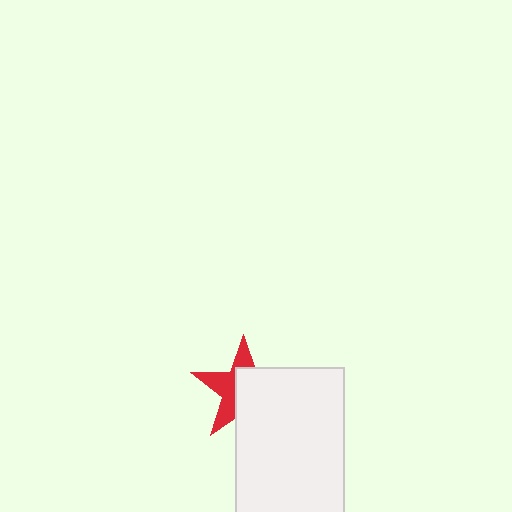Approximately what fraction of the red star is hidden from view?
Roughly 55% of the red star is hidden behind the white rectangle.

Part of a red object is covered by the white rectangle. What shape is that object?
It is a star.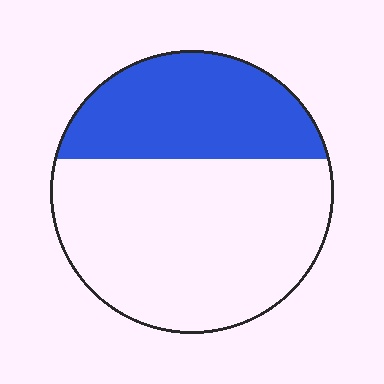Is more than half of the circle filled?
No.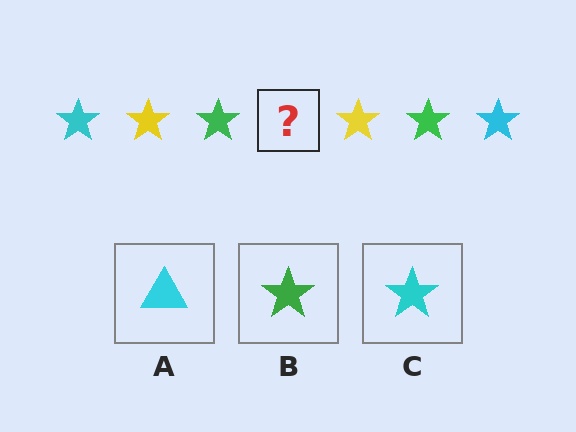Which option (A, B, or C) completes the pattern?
C.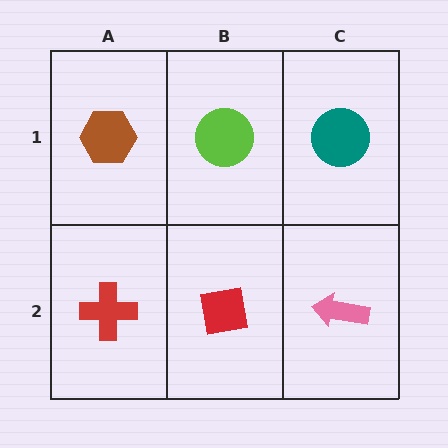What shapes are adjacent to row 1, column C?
A pink arrow (row 2, column C), a lime circle (row 1, column B).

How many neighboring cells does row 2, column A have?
2.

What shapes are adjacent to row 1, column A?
A red cross (row 2, column A), a lime circle (row 1, column B).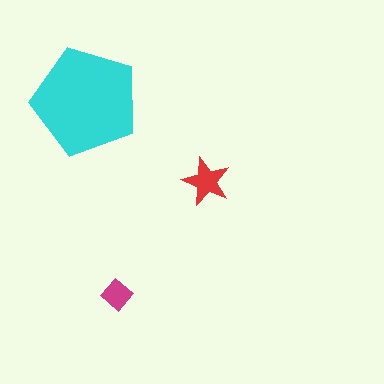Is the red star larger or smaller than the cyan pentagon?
Smaller.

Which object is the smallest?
The magenta diamond.